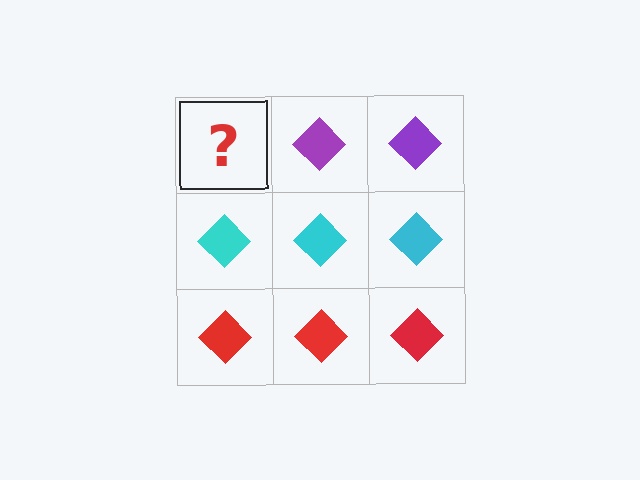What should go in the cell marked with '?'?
The missing cell should contain a purple diamond.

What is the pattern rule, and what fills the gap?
The rule is that each row has a consistent color. The gap should be filled with a purple diamond.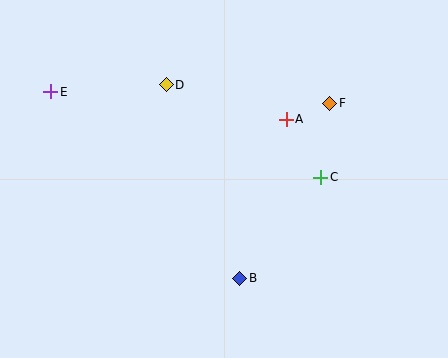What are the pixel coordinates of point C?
Point C is at (321, 177).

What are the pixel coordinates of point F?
Point F is at (330, 103).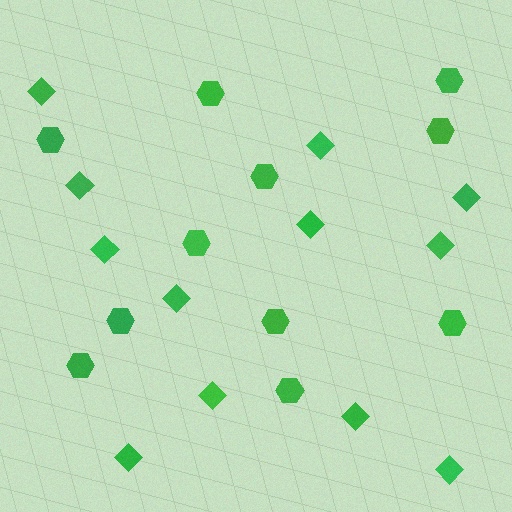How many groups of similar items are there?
There are 2 groups: one group of diamonds (12) and one group of hexagons (11).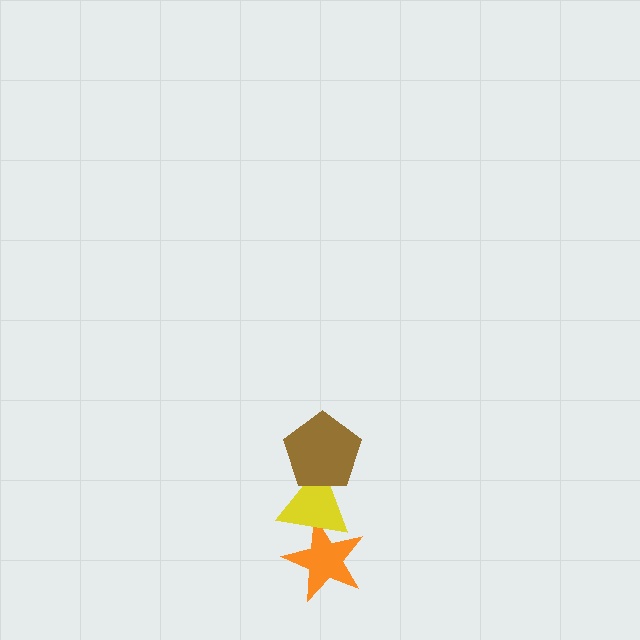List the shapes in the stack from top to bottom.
From top to bottom: the brown pentagon, the yellow triangle, the orange star.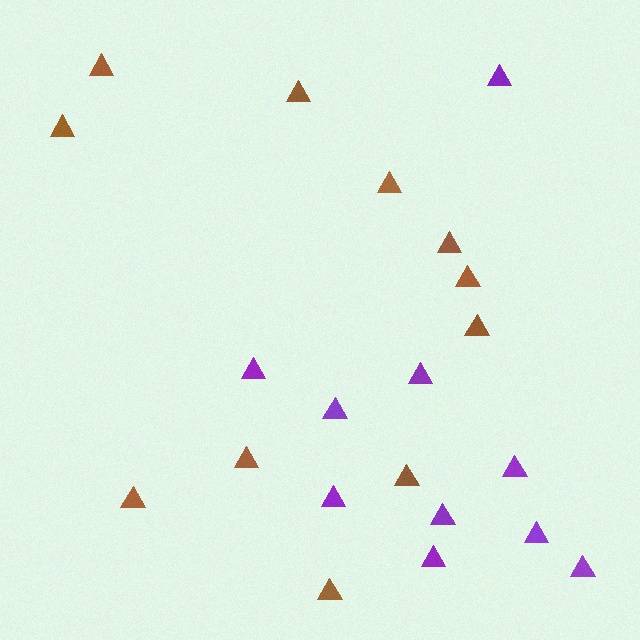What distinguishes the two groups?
There are 2 groups: one group of brown triangles (11) and one group of purple triangles (10).